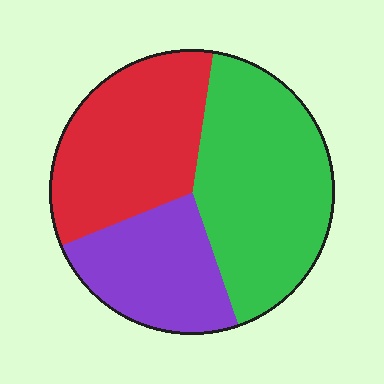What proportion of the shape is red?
Red takes up about one third (1/3) of the shape.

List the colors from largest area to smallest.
From largest to smallest: green, red, purple.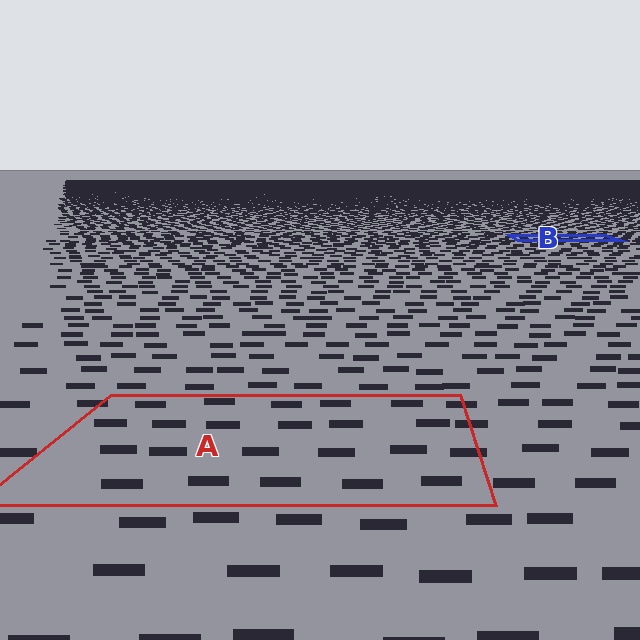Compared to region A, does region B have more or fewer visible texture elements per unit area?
Region B has more texture elements per unit area — they are packed more densely because it is farther away.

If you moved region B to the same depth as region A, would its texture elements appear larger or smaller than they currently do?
They would appear larger. At a closer depth, the same texture elements are projected at a bigger on-screen size.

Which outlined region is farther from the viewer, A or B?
Region B is farther from the viewer — the texture elements inside it appear smaller and more densely packed.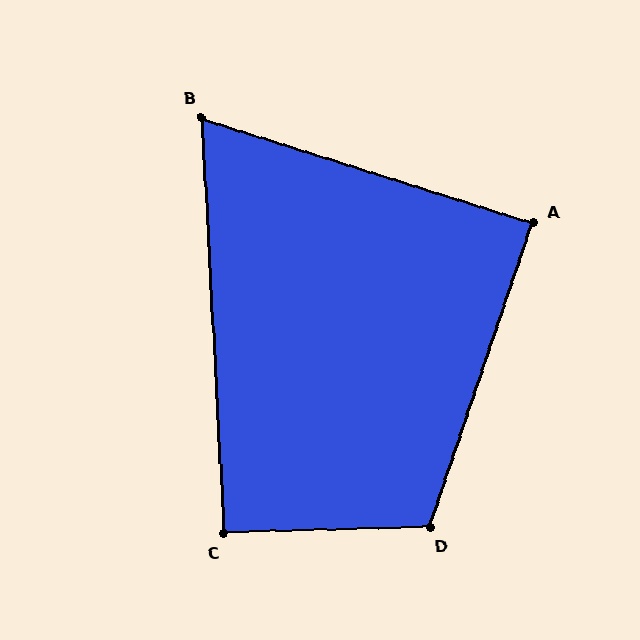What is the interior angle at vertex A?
Approximately 89 degrees (approximately right).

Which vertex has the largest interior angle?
D, at approximately 111 degrees.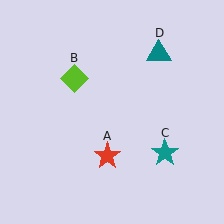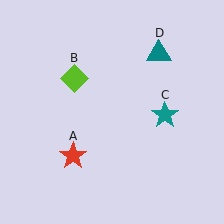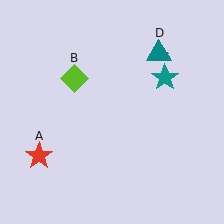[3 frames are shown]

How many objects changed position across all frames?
2 objects changed position: red star (object A), teal star (object C).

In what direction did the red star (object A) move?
The red star (object A) moved left.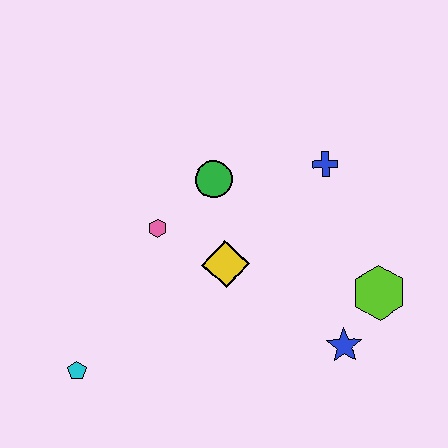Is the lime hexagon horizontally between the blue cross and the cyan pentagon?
No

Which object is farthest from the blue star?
The cyan pentagon is farthest from the blue star.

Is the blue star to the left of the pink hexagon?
No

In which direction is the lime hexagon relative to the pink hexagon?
The lime hexagon is to the right of the pink hexagon.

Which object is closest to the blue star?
The lime hexagon is closest to the blue star.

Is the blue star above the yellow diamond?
No